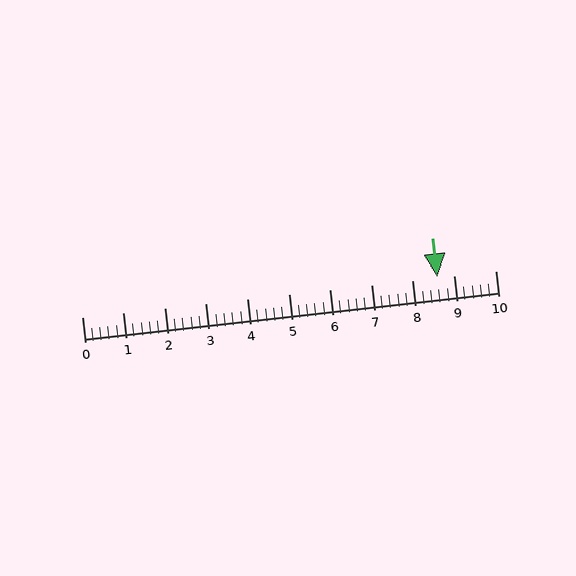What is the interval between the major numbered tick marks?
The major tick marks are spaced 1 units apart.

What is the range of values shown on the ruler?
The ruler shows values from 0 to 10.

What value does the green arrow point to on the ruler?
The green arrow points to approximately 8.6.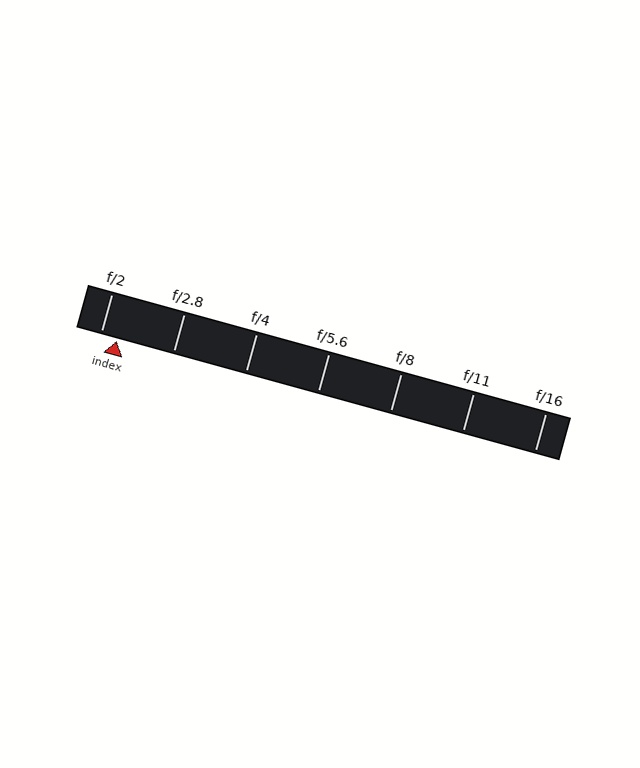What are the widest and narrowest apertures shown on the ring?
The widest aperture shown is f/2 and the narrowest is f/16.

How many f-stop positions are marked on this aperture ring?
There are 7 f-stop positions marked.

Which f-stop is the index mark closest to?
The index mark is closest to f/2.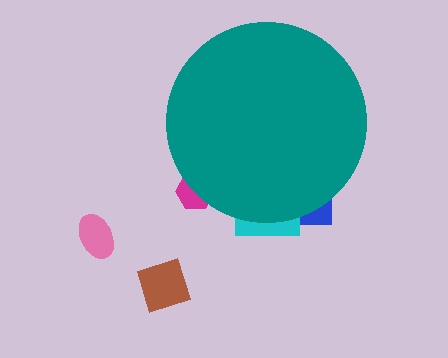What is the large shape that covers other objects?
A teal circle.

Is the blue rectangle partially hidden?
Yes, the blue rectangle is partially hidden behind the teal circle.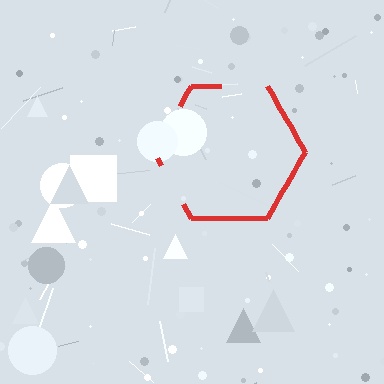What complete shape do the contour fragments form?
The contour fragments form a hexagon.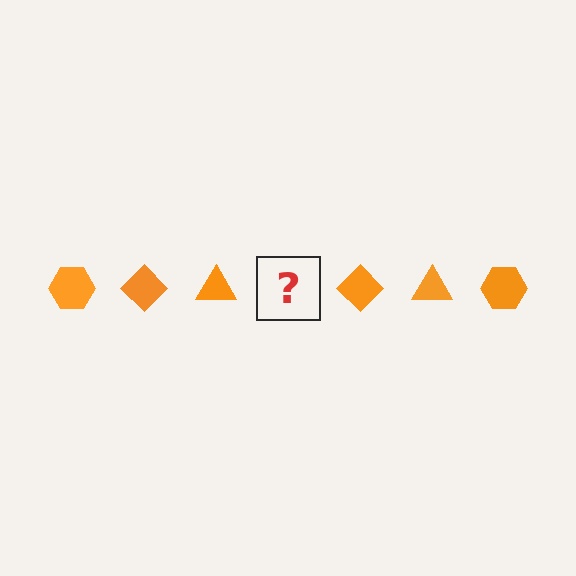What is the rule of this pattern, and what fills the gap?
The rule is that the pattern cycles through hexagon, diamond, triangle shapes in orange. The gap should be filled with an orange hexagon.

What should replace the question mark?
The question mark should be replaced with an orange hexagon.